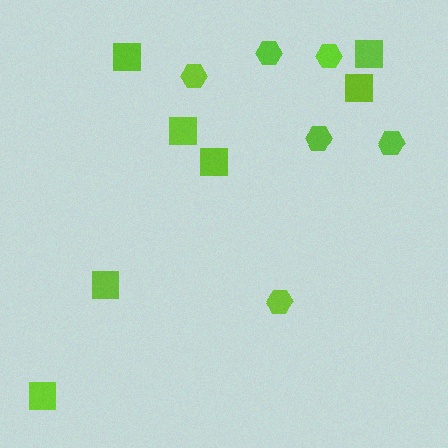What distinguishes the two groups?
There are 2 groups: one group of hexagons (6) and one group of squares (7).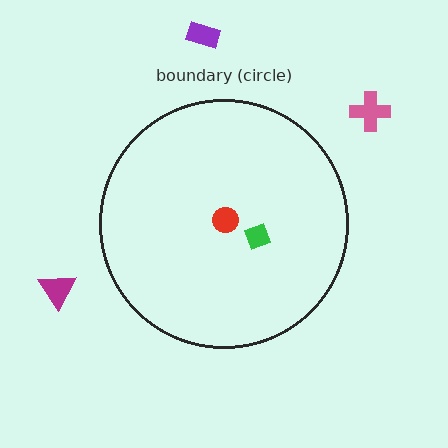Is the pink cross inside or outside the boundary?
Outside.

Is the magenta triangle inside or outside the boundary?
Outside.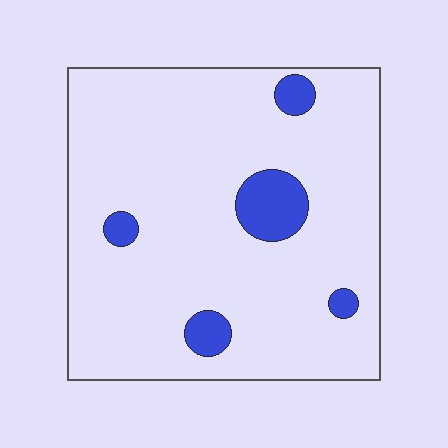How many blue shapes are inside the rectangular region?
5.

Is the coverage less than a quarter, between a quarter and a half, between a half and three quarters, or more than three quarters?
Less than a quarter.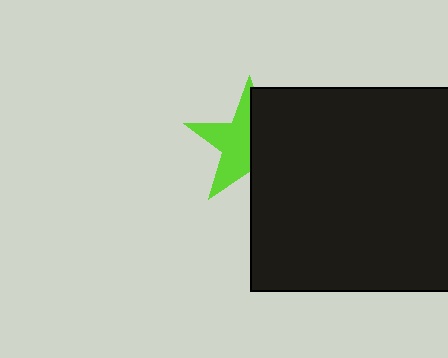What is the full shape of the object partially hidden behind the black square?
The partially hidden object is a lime star.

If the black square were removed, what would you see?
You would see the complete lime star.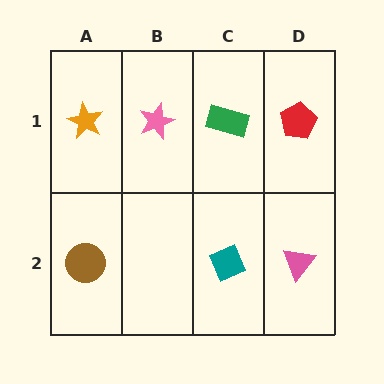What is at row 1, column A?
An orange star.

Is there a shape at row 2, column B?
No, that cell is empty.